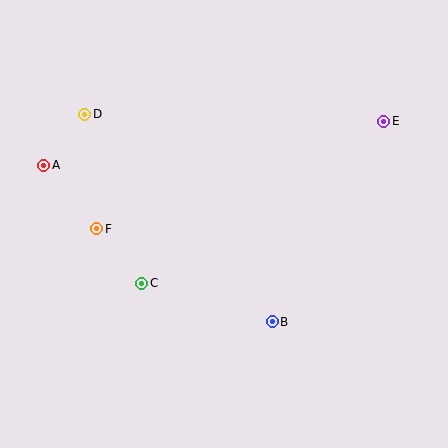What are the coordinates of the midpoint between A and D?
The midpoint between A and D is at (64, 140).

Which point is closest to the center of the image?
Point C at (142, 283) is closest to the center.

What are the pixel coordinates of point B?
Point B is at (272, 322).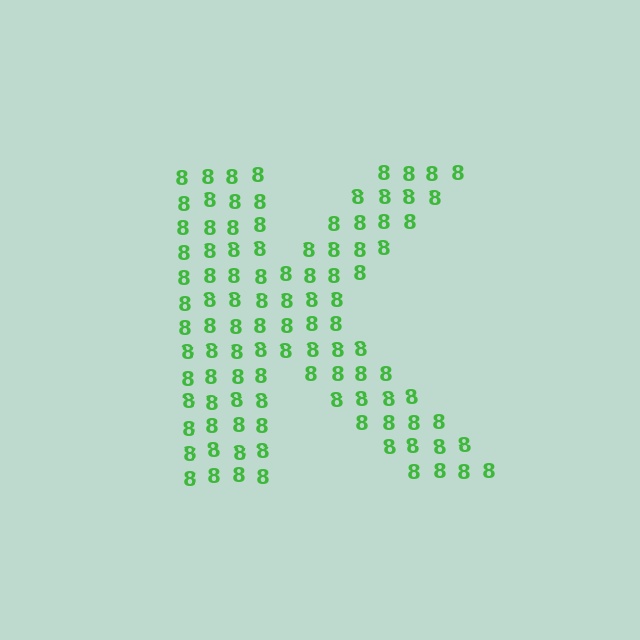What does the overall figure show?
The overall figure shows the letter K.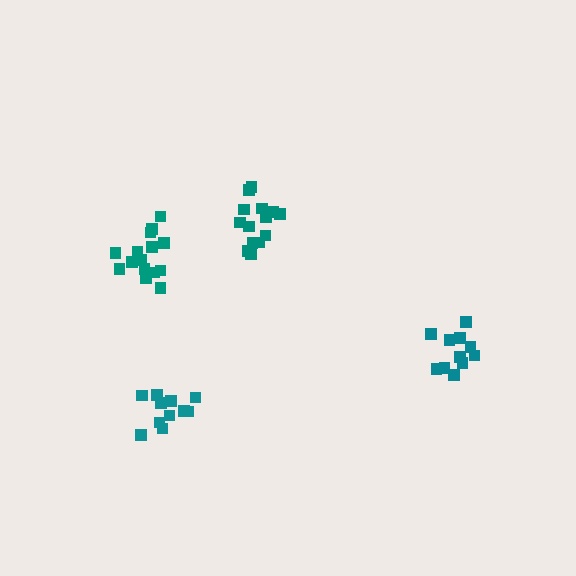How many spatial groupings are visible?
There are 4 spatial groupings.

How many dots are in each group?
Group 1: 11 dots, Group 2: 14 dots, Group 3: 11 dots, Group 4: 15 dots (51 total).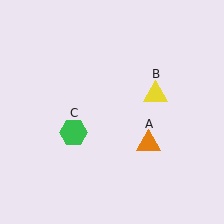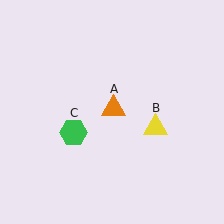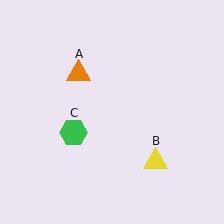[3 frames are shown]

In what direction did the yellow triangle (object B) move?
The yellow triangle (object B) moved down.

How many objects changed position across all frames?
2 objects changed position: orange triangle (object A), yellow triangle (object B).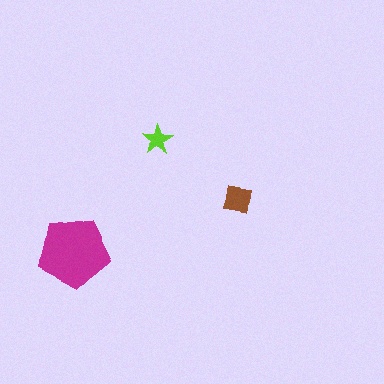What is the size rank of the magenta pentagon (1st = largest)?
1st.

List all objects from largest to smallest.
The magenta pentagon, the brown square, the lime star.